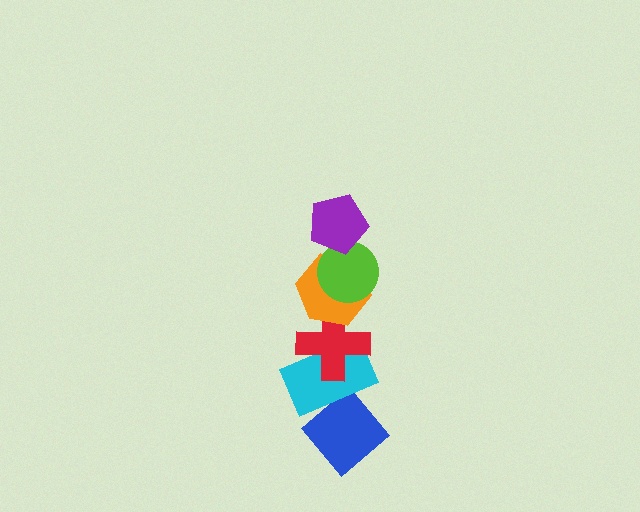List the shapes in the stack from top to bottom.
From top to bottom: the purple pentagon, the lime circle, the orange hexagon, the red cross, the cyan rectangle, the blue diamond.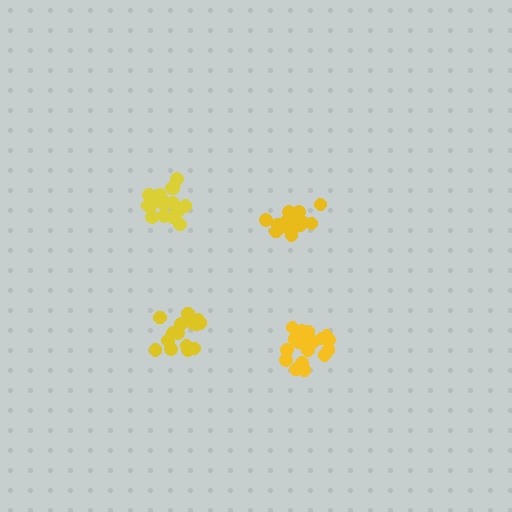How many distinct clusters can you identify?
There are 4 distinct clusters.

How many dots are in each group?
Group 1: 18 dots, Group 2: 15 dots, Group 3: 17 dots, Group 4: 21 dots (71 total).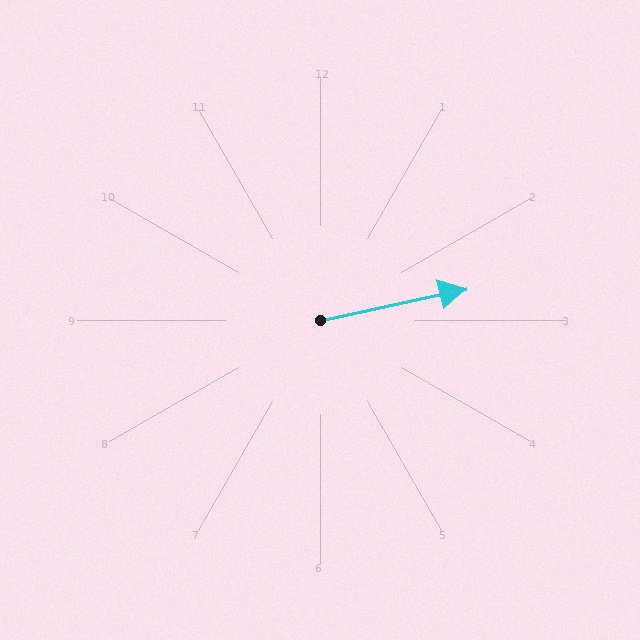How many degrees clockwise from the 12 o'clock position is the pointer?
Approximately 78 degrees.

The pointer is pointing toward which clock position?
Roughly 3 o'clock.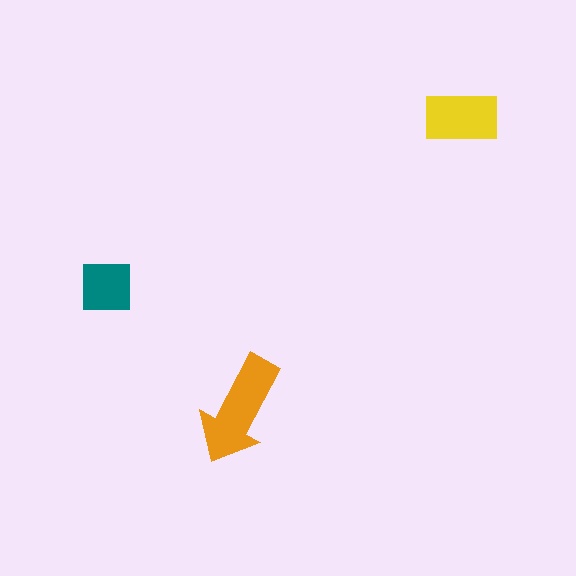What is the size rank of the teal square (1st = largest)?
3rd.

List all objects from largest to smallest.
The orange arrow, the yellow rectangle, the teal square.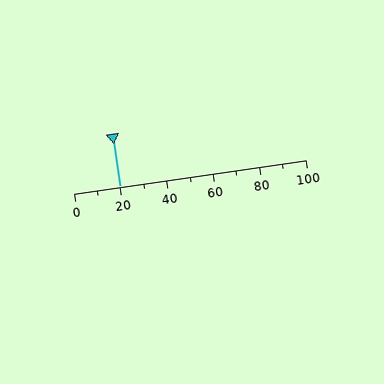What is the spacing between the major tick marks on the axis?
The major ticks are spaced 20 apart.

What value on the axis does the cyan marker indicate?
The marker indicates approximately 20.